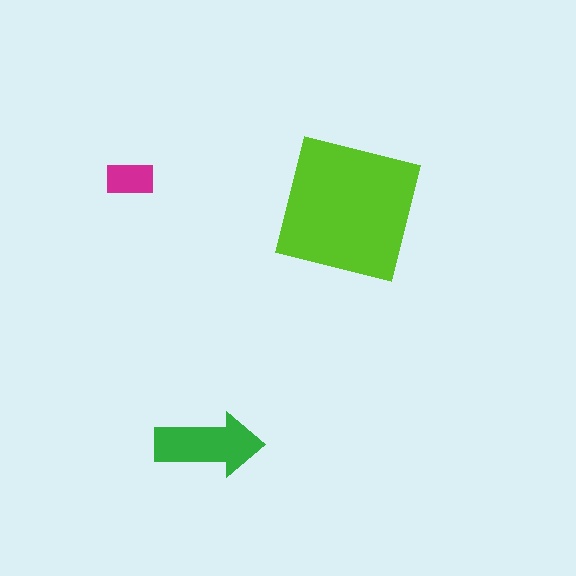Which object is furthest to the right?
The lime square is rightmost.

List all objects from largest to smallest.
The lime square, the green arrow, the magenta rectangle.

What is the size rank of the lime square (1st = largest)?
1st.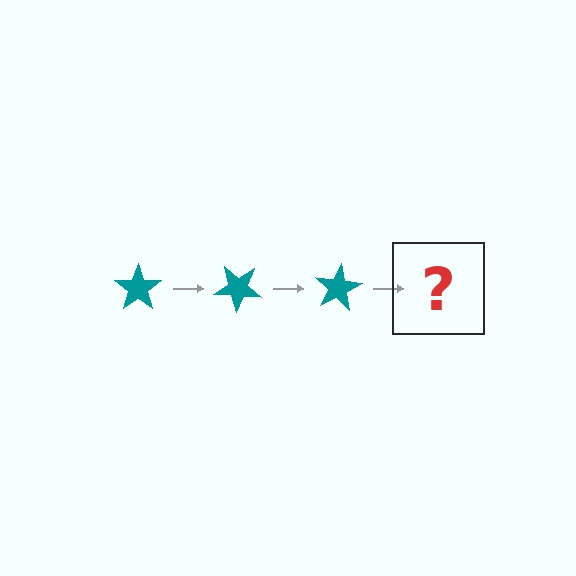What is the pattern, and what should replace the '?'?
The pattern is that the star rotates 40 degrees each step. The '?' should be a teal star rotated 120 degrees.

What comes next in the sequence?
The next element should be a teal star rotated 120 degrees.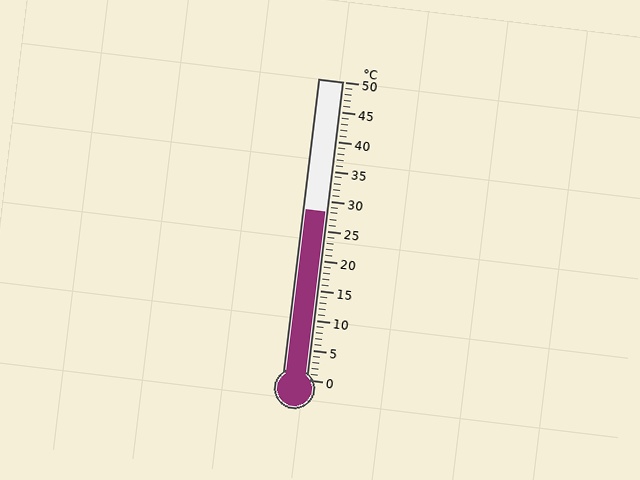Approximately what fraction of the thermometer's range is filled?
The thermometer is filled to approximately 55% of its range.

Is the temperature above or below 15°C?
The temperature is above 15°C.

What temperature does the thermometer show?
The thermometer shows approximately 28°C.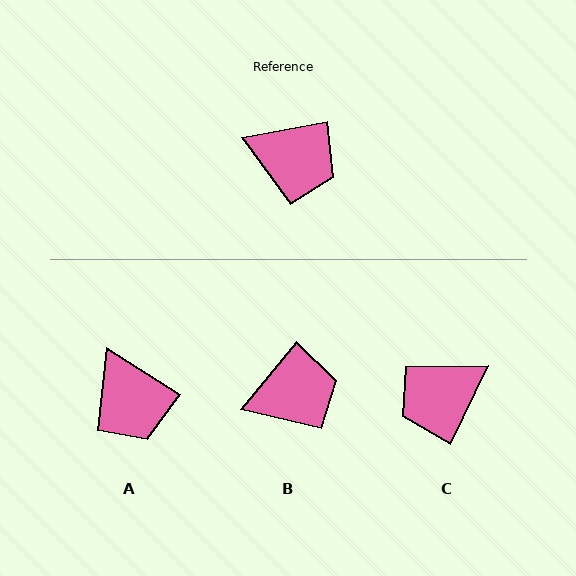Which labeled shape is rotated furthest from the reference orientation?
C, about 126 degrees away.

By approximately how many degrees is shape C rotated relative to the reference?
Approximately 126 degrees clockwise.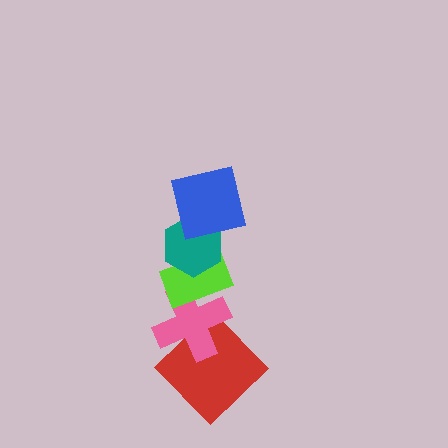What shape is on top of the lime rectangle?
The teal hexagon is on top of the lime rectangle.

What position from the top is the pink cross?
The pink cross is 4th from the top.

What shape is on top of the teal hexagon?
The blue square is on top of the teal hexagon.